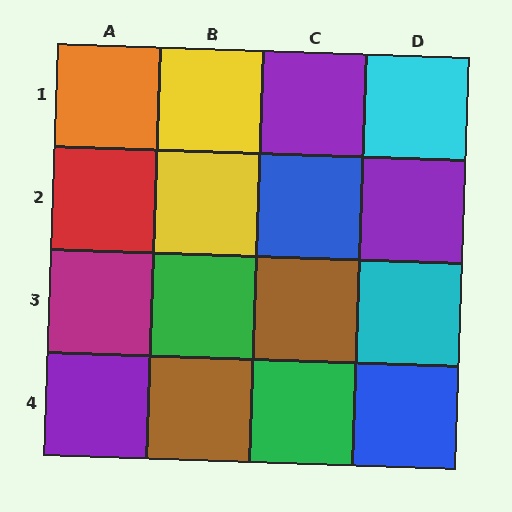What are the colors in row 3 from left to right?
Magenta, green, brown, cyan.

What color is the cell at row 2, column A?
Red.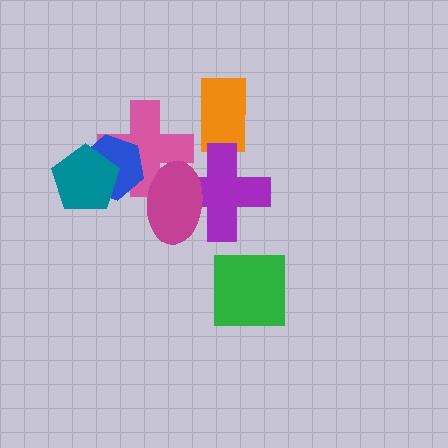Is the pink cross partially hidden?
Yes, it is partially covered by another shape.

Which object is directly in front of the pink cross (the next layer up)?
The blue hexagon is directly in front of the pink cross.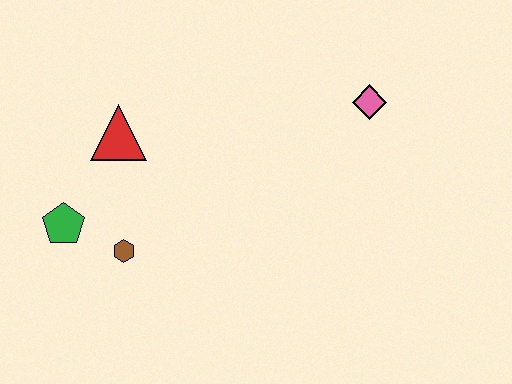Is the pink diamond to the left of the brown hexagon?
No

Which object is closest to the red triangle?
The green pentagon is closest to the red triangle.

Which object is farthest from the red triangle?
The pink diamond is farthest from the red triangle.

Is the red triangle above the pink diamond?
No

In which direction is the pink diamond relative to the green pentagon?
The pink diamond is to the right of the green pentagon.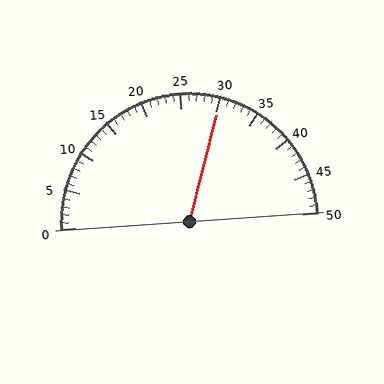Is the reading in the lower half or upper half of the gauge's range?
The reading is in the upper half of the range (0 to 50).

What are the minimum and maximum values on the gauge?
The gauge ranges from 0 to 50.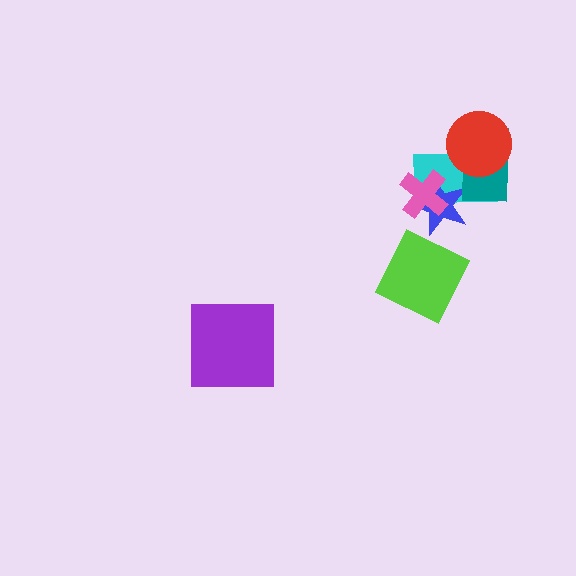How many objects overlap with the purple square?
0 objects overlap with the purple square.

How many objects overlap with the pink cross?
2 objects overlap with the pink cross.